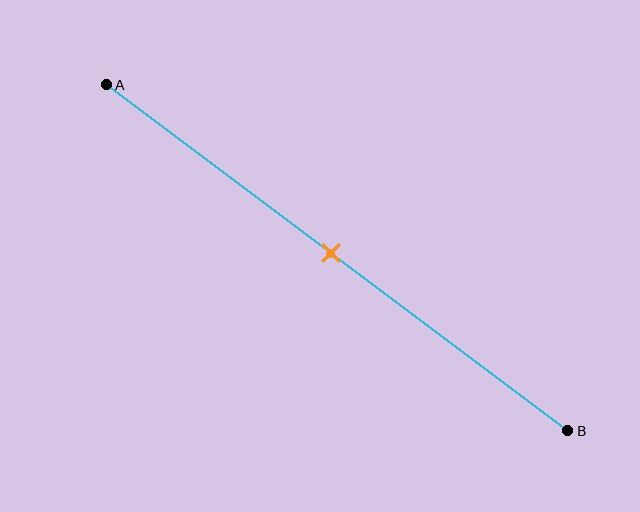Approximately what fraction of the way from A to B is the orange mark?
The orange mark is approximately 50% of the way from A to B.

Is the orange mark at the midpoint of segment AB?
Yes, the mark is approximately at the midpoint.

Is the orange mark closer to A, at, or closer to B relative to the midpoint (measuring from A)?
The orange mark is approximately at the midpoint of segment AB.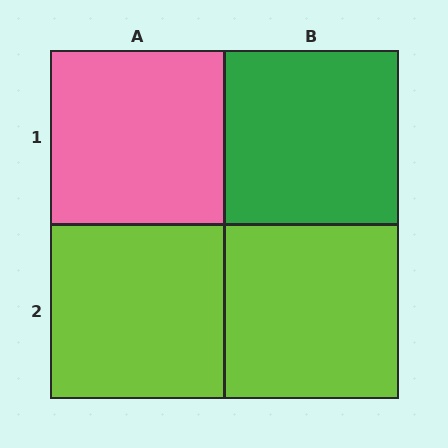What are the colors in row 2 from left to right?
Lime, lime.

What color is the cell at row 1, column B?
Green.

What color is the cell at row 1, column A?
Pink.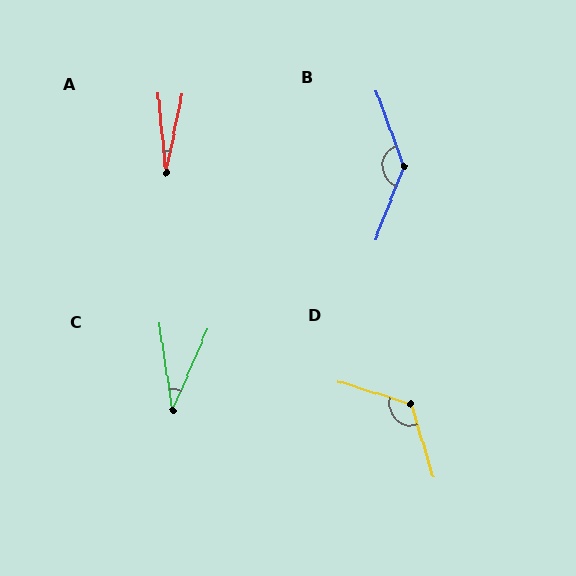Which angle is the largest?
B, at approximately 139 degrees.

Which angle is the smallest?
A, at approximately 17 degrees.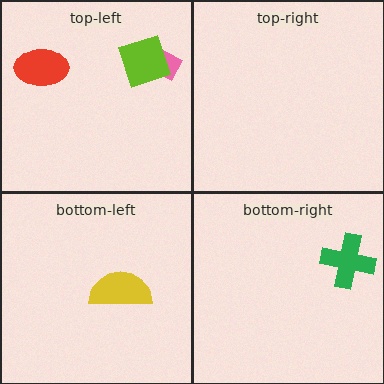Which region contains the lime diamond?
The top-left region.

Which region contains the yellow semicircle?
The bottom-left region.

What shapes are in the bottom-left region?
The yellow semicircle.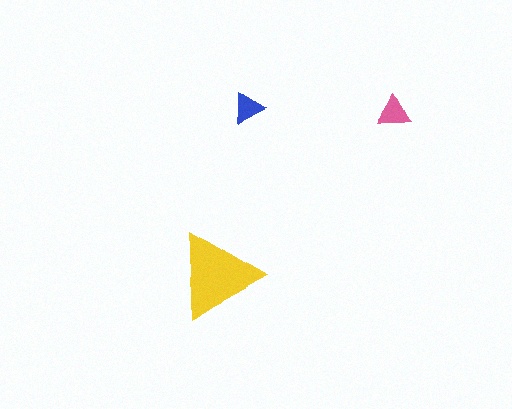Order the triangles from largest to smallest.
the yellow one, the pink one, the blue one.